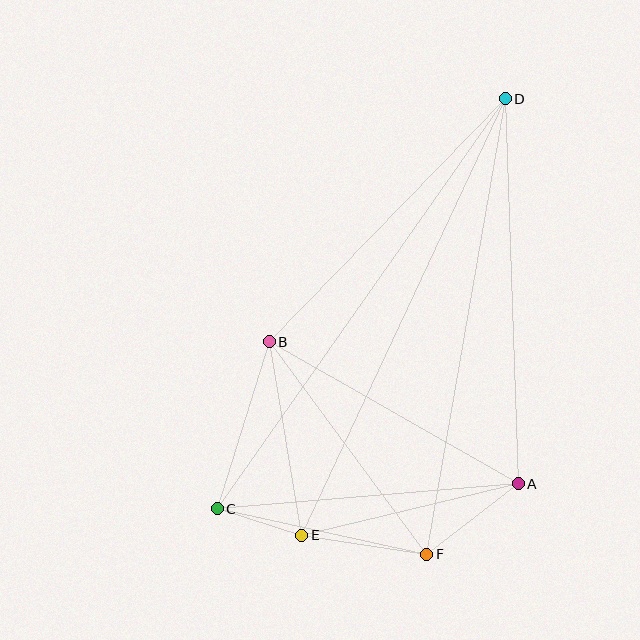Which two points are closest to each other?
Points C and E are closest to each other.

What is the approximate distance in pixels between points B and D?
The distance between B and D is approximately 339 pixels.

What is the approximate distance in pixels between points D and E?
The distance between D and E is approximately 482 pixels.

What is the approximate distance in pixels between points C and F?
The distance between C and F is approximately 215 pixels.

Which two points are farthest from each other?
Points C and D are farthest from each other.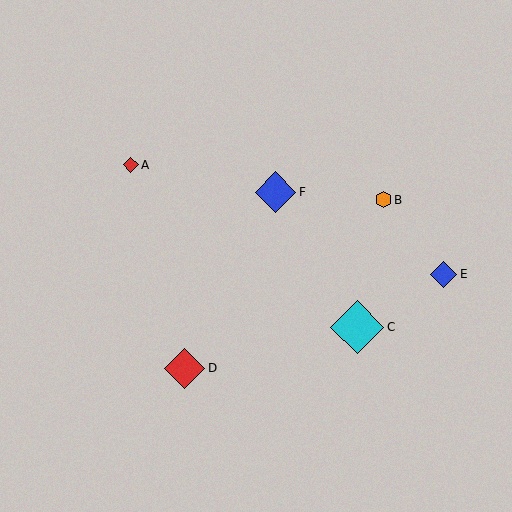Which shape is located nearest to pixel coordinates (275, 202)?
The blue diamond (labeled F) at (276, 192) is nearest to that location.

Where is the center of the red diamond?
The center of the red diamond is at (131, 165).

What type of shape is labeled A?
Shape A is a red diamond.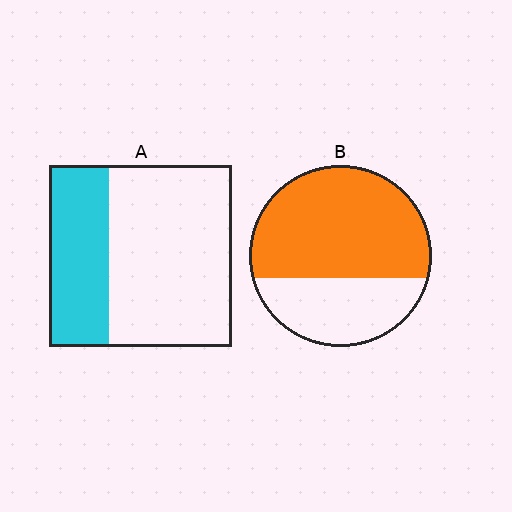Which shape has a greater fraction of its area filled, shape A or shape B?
Shape B.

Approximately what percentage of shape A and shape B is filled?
A is approximately 35% and B is approximately 65%.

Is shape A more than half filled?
No.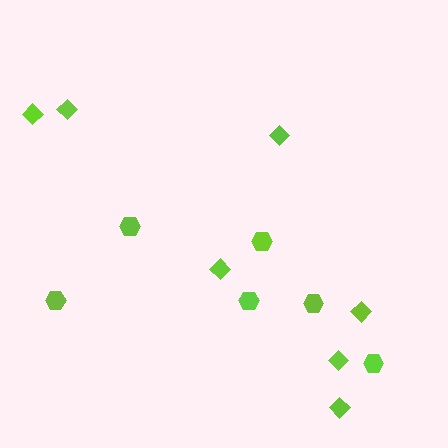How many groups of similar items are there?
There are 2 groups: one group of diamonds (7) and one group of hexagons (6).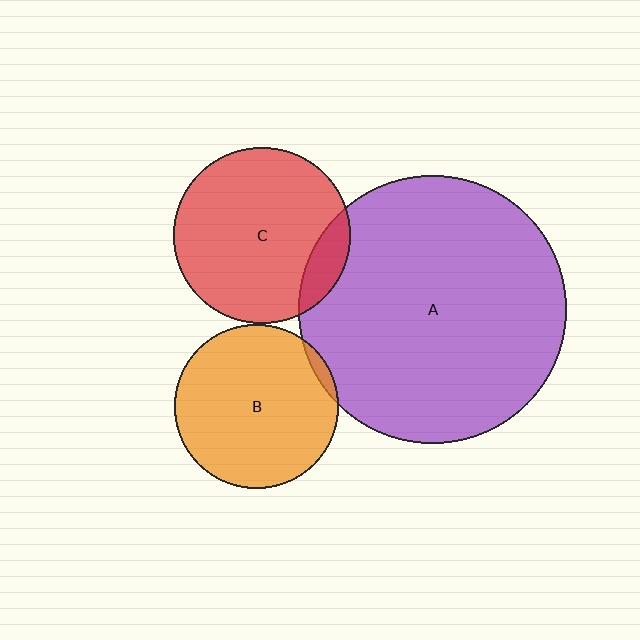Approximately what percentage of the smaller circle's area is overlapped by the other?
Approximately 10%.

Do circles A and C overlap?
Yes.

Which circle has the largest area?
Circle A (purple).